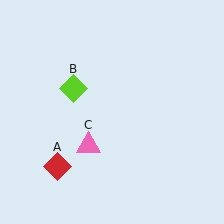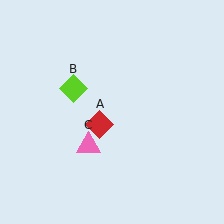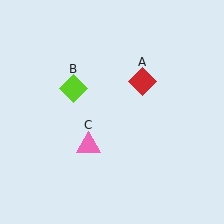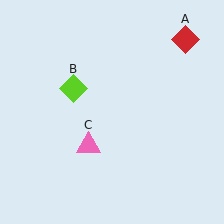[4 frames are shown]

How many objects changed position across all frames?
1 object changed position: red diamond (object A).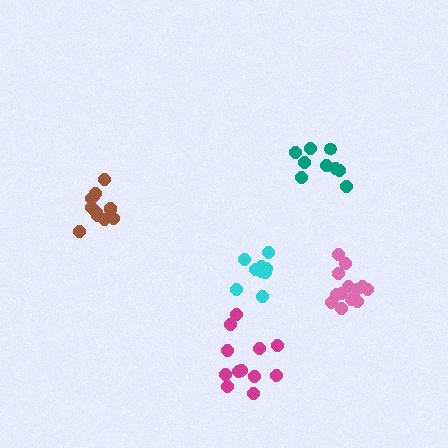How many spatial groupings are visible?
There are 5 spatial groupings.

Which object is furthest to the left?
The brown cluster is leftmost.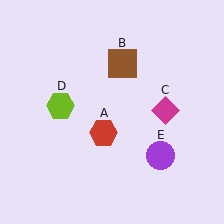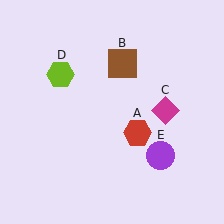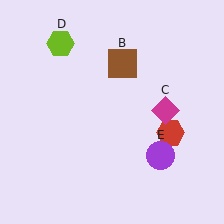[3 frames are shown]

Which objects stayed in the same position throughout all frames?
Brown square (object B) and magenta diamond (object C) and purple circle (object E) remained stationary.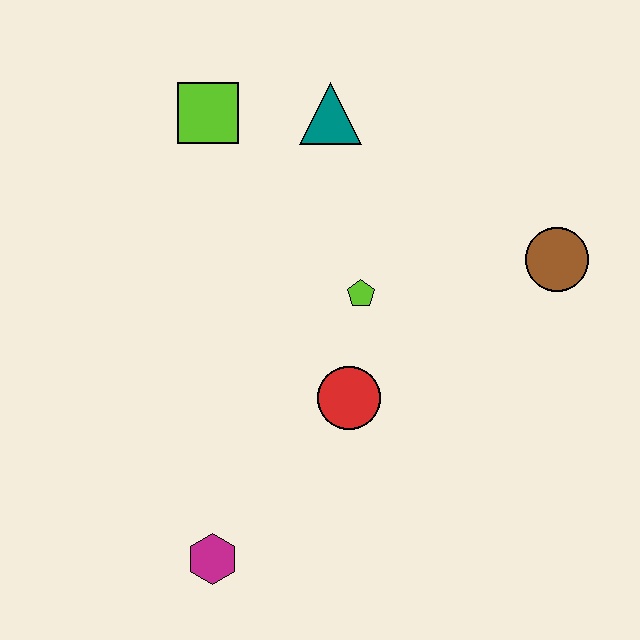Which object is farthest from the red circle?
The lime square is farthest from the red circle.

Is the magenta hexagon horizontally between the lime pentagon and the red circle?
No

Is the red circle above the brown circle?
No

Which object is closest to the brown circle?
The lime pentagon is closest to the brown circle.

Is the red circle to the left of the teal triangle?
No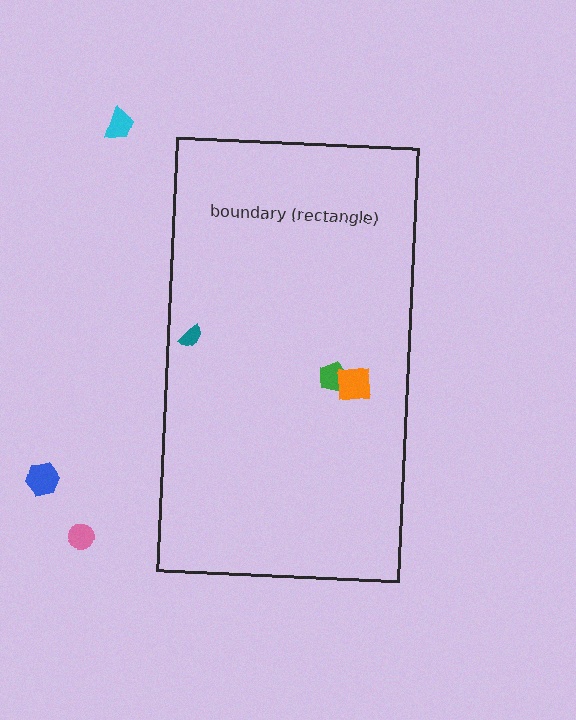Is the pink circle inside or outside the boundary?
Outside.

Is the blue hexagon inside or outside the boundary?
Outside.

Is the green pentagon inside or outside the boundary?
Inside.